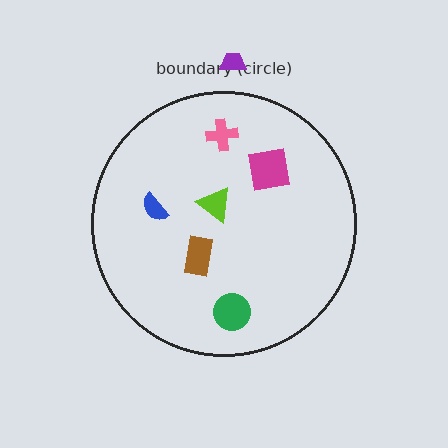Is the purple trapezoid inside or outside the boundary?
Outside.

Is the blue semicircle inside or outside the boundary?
Inside.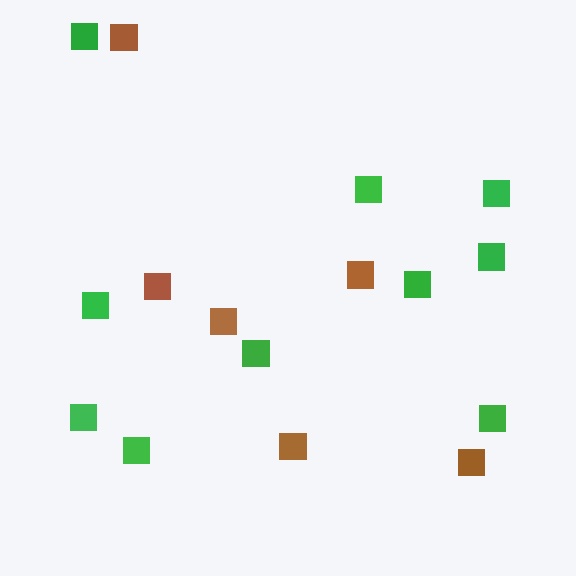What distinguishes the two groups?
There are 2 groups: one group of brown squares (6) and one group of green squares (10).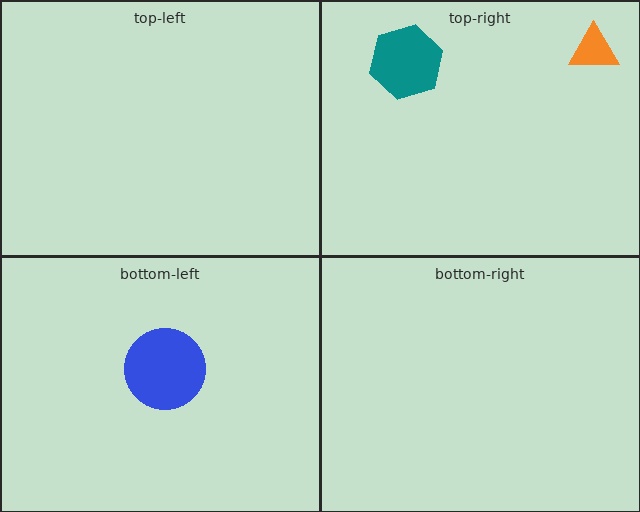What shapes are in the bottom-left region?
The blue circle.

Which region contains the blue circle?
The bottom-left region.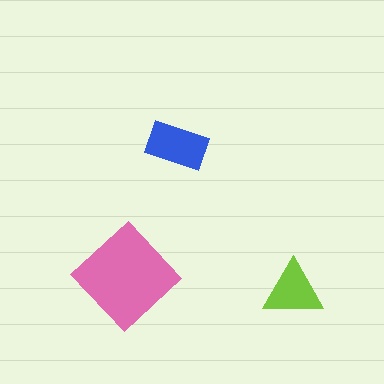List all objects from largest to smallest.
The pink diamond, the blue rectangle, the lime triangle.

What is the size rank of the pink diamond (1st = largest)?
1st.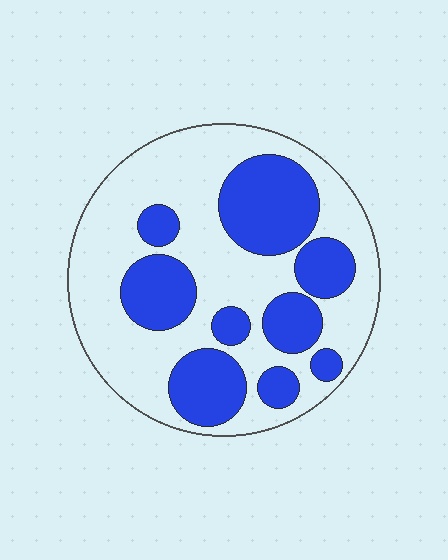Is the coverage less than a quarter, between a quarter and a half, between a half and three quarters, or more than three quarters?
Between a quarter and a half.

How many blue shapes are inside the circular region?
9.